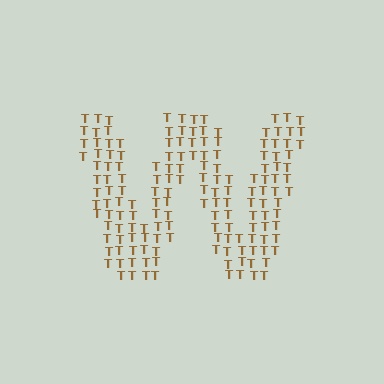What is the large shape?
The large shape is the letter W.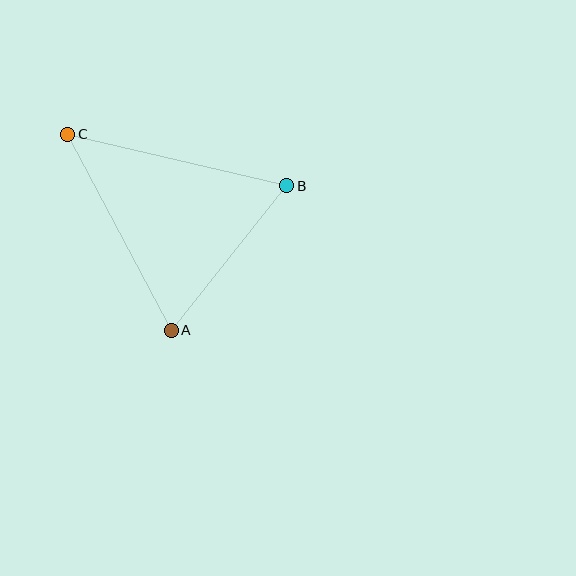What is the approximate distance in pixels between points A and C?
The distance between A and C is approximately 222 pixels.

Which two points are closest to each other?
Points A and B are closest to each other.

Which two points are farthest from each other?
Points B and C are farthest from each other.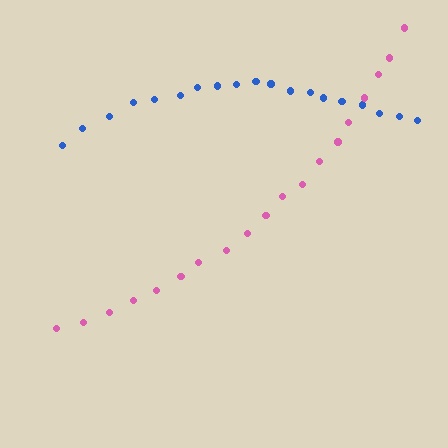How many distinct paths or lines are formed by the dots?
There are 2 distinct paths.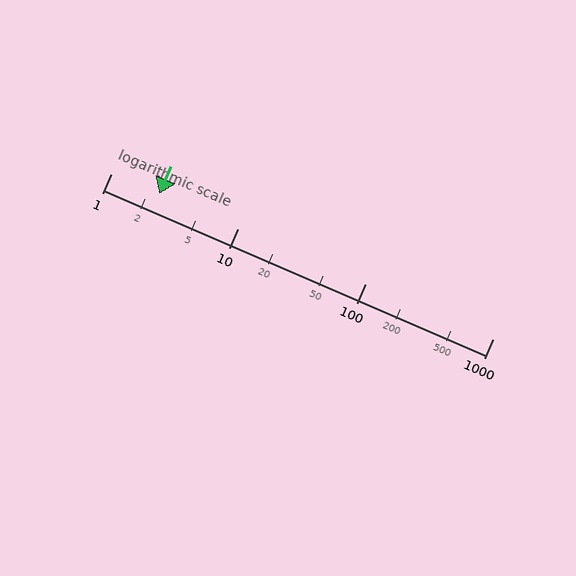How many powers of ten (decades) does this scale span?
The scale spans 3 decades, from 1 to 1000.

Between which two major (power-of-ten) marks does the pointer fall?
The pointer is between 1 and 10.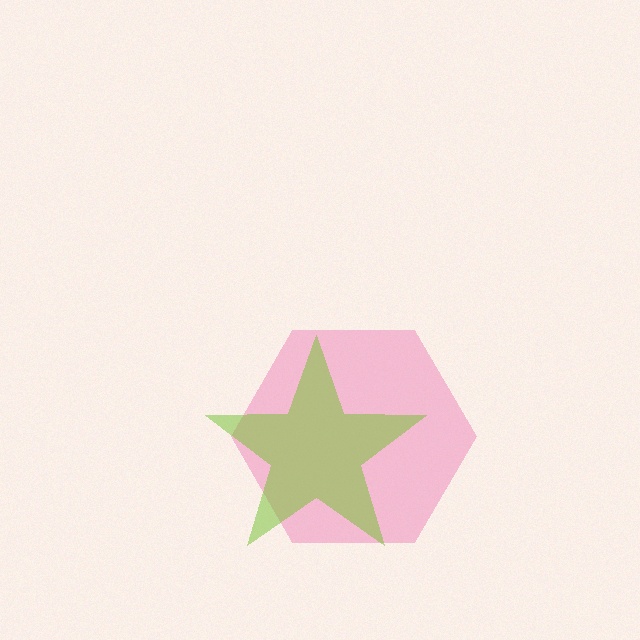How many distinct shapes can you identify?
There are 2 distinct shapes: a pink hexagon, a lime star.